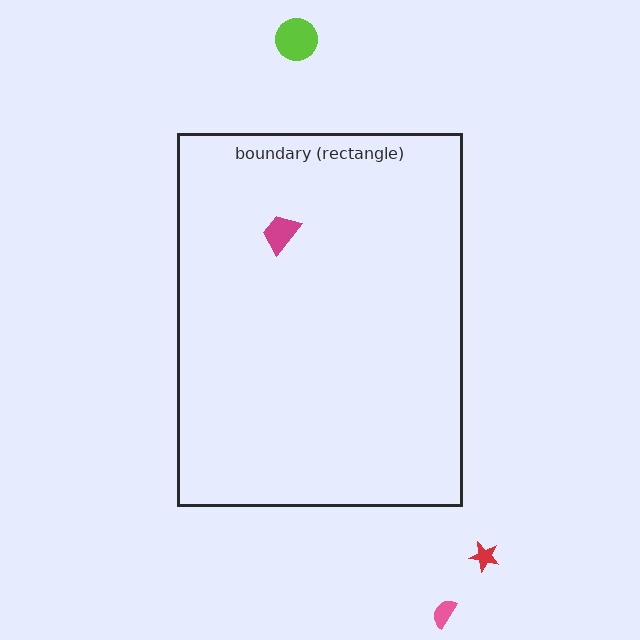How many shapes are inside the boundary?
1 inside, 3 outside.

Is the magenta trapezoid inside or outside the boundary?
Inside.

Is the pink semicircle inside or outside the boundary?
Outside.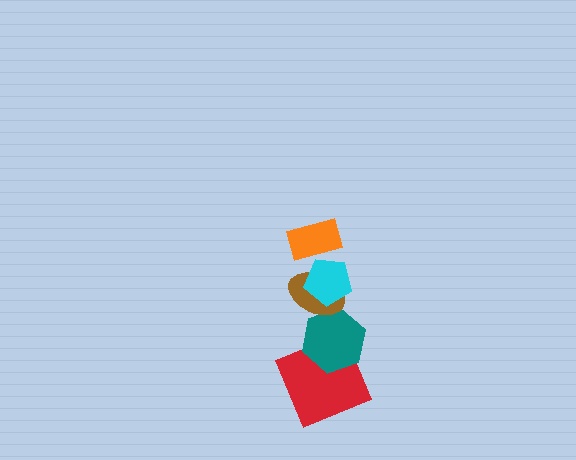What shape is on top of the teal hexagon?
The brown ellipse is on top of the teal hexagon.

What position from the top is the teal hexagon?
The teal hexagon is 4th from the top.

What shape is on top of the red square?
The teal hexagon is on top of the red square.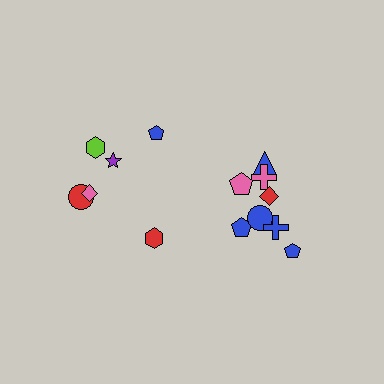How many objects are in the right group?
There are 8 objects.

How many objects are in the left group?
There are 6 objects.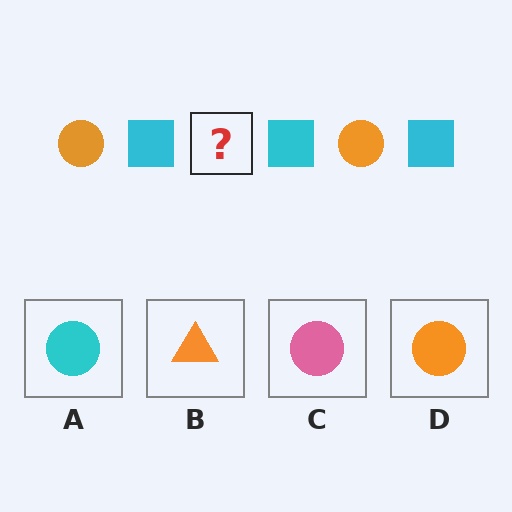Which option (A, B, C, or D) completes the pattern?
D.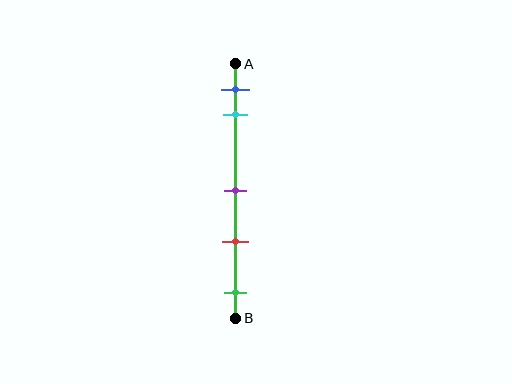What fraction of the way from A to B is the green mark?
The green mark is approximately 90% (0.9) of the way from A to B.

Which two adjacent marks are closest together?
The blue and cyan marks are the closest adjacent pair.